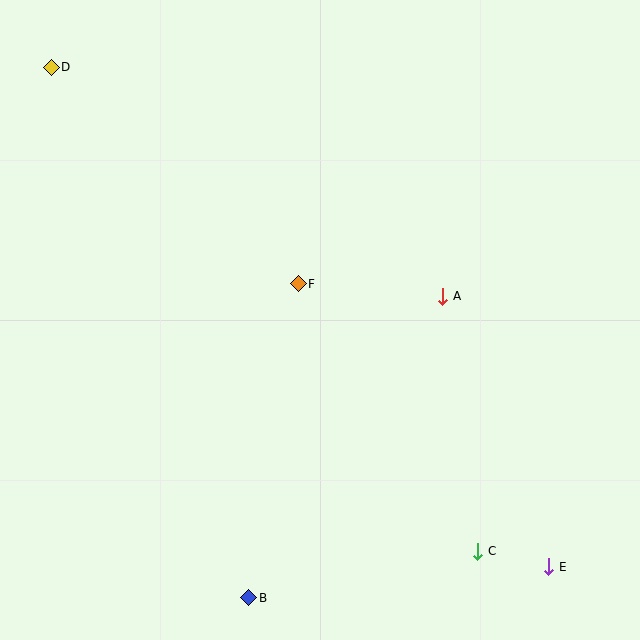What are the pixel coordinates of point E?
Point E is at (549, 567).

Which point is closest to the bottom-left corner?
Point B is closest to the bottom-left corner.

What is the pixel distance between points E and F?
The distance between E and F is 378 pixels.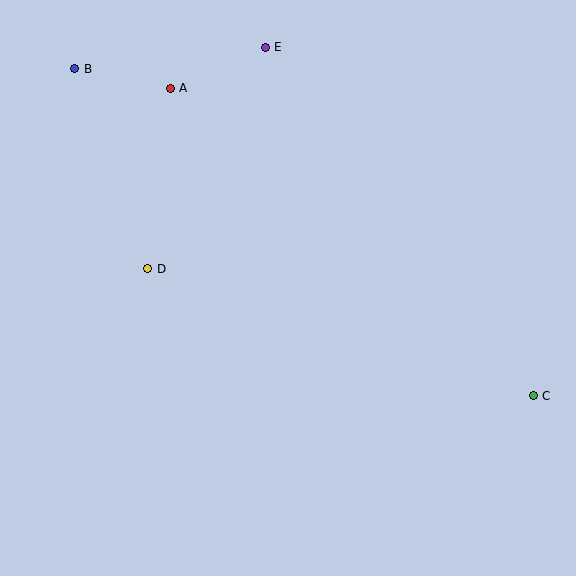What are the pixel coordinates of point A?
Point A is at (170, 89).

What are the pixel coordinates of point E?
Point E is at (265, 47).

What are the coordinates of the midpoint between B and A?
The midpoint between B and A is at (123, 79).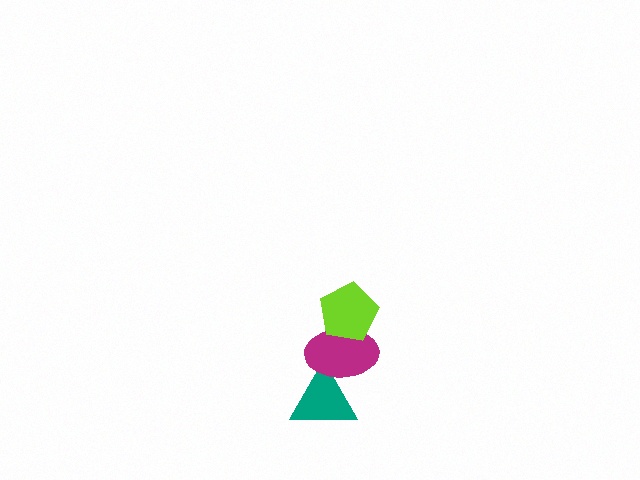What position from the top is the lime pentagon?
The lime pentagon is 1st from the top.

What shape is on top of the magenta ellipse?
The lime pentagon is on top of the magenta ellipse.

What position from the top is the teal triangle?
The teal triangle is 3rd from the top.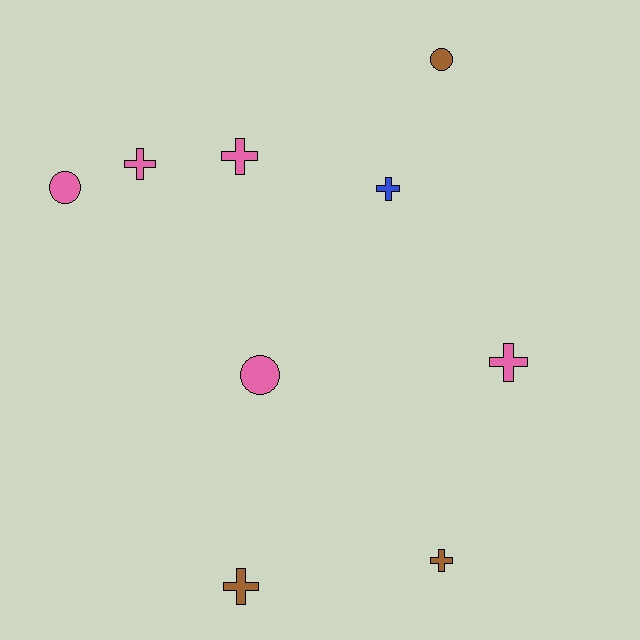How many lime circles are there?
There are no lime circles.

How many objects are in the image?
There are 9 objects.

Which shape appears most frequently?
Cross, with 6 objects.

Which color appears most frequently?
Pink, with 5 objects.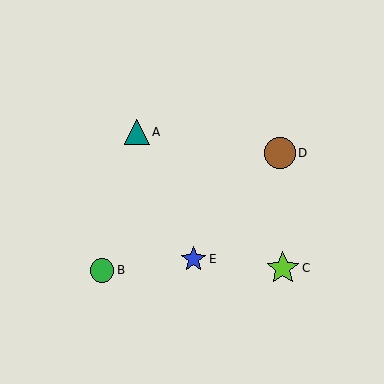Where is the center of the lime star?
The center of the lime star is at (283, 268).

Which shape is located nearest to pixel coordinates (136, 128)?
The teal triangle (labeled A) at (137, 132) is nearest to that location.